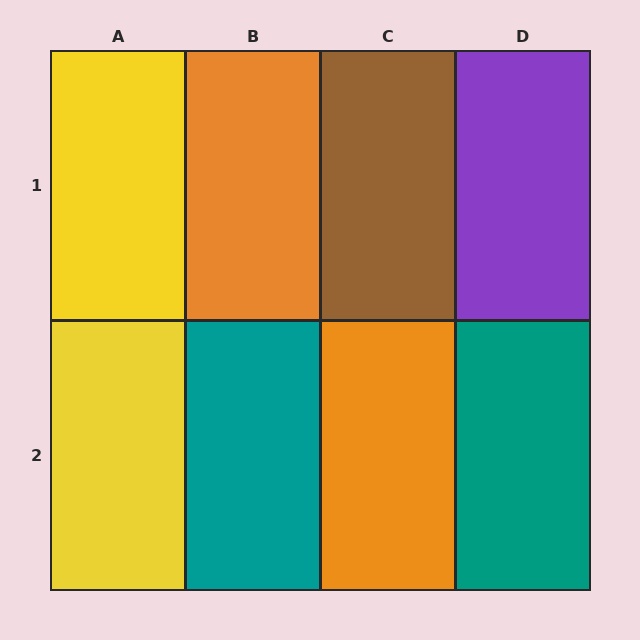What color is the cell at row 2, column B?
Teal.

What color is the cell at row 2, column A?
Yellow.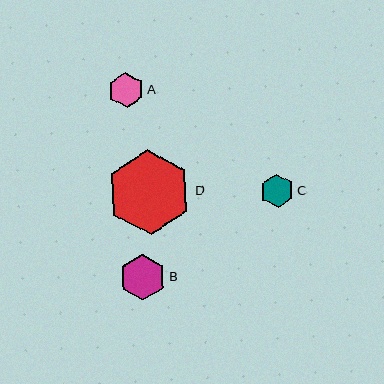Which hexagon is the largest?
Hexagon D is the largest with a size of approximately 85 pixels.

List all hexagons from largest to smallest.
From largest to smallest: D, B, A, C.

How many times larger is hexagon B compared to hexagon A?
Hexagon B is approximately 1.3 times the size of hexagon A.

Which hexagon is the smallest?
Hexagon C is the smallest with a size of approximately 34 pixels.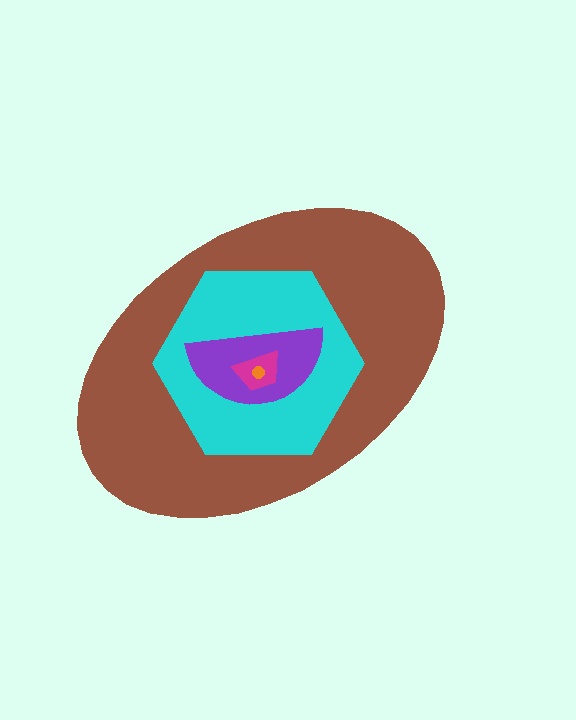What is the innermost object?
The orange circle.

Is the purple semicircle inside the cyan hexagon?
Yes.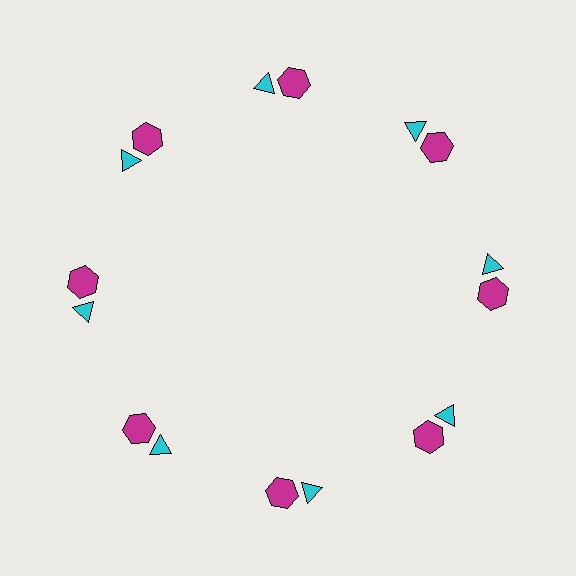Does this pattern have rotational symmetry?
Yes, this pattern has 8-fold rotational symmetry. It looks the same after rotating 45 degrees around the center.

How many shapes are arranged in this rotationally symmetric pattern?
There are 16 shapes, arranged in 8 groups of 2.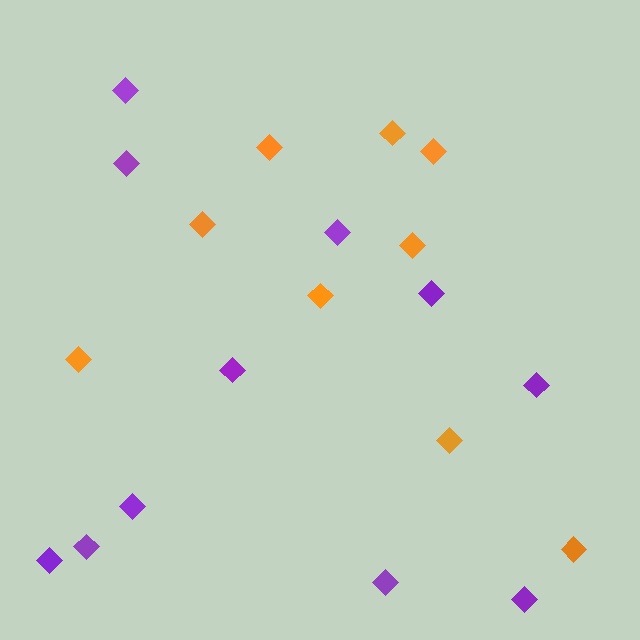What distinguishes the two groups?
There are 2 groups: one group of orange diamonds (9) and one group of purple diamonds (11).